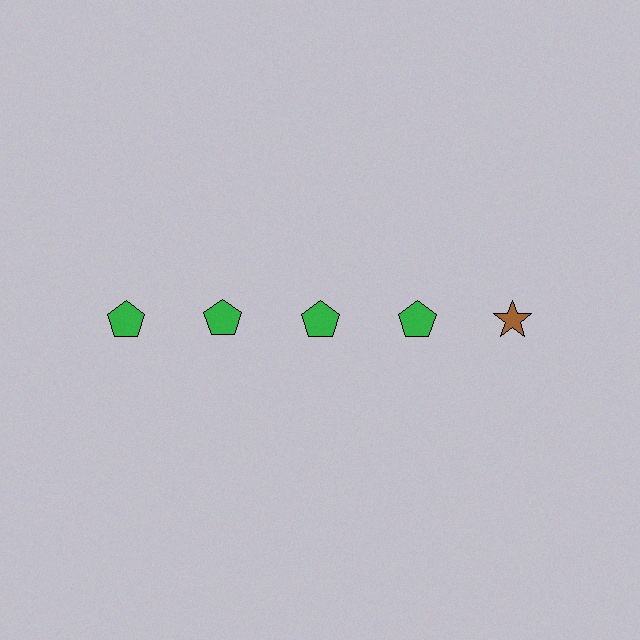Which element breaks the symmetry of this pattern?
The brown star in the top row, rightmost column breaks the symmetry. All other shapes are green pentagons.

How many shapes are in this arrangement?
There are 5 shapes arranged in a grid pattern.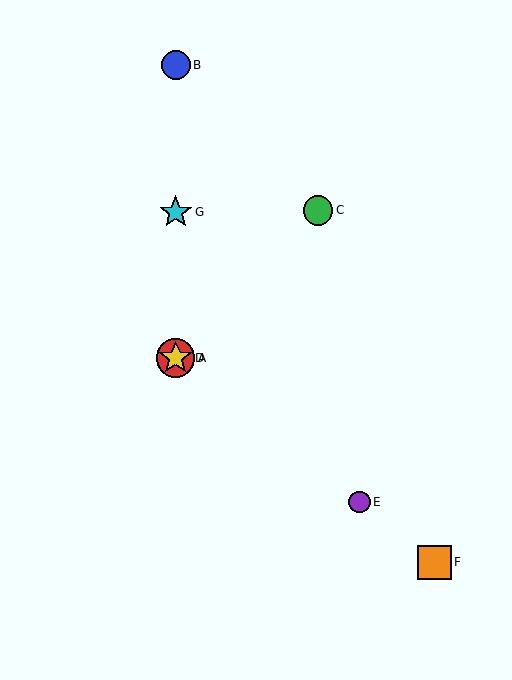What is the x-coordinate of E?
Object E is at x≈360.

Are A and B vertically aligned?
Yes, both are at x≈176.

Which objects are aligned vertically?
Objects A, B, D, G are aligned vertically.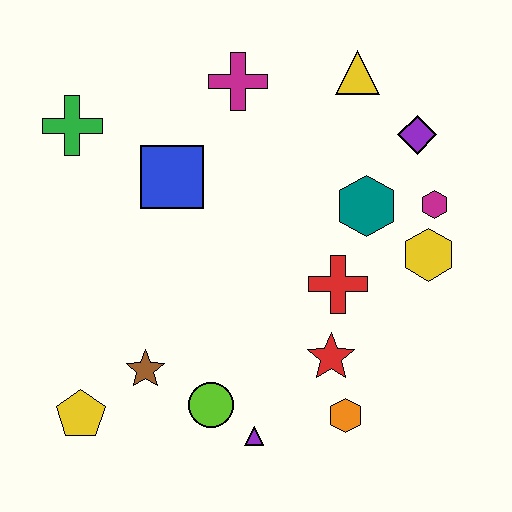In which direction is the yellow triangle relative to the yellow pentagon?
The yellow triangle is above the yellow pentagon.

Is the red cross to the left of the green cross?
No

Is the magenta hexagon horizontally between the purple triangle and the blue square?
No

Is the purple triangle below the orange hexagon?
Yes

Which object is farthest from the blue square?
The orange hexagon is farthest from the blue square.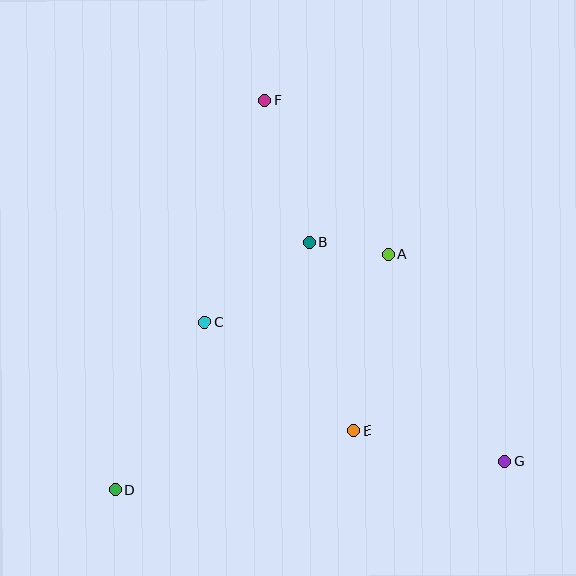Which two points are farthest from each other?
Points F and G are farthest from each other.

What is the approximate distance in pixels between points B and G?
The distance between B and G is approximately 293 pixels.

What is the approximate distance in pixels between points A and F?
The distance between A and F is approximately 197 pixels.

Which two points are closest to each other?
Points A and B are closest to each other.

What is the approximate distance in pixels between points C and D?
The distance between C and D is approximately 190 pixels.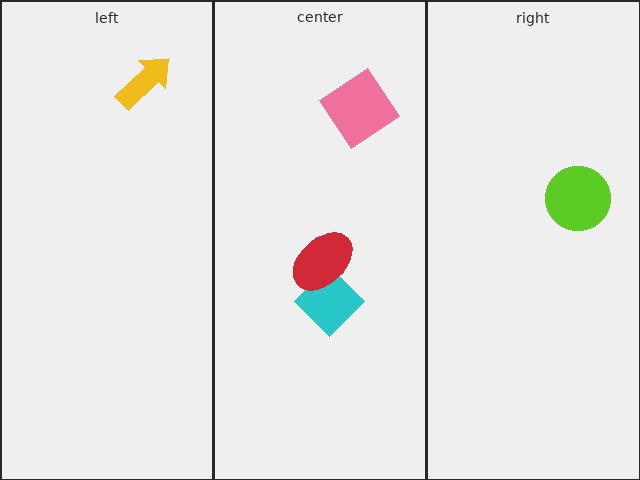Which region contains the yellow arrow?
The left region.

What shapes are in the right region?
The lime circle.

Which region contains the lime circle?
The right region.